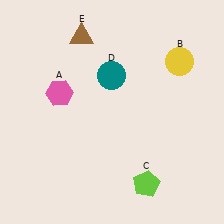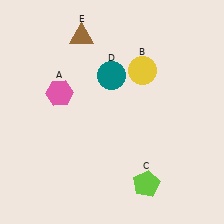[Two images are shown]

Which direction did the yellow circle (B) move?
The yellow circle (B) moved left.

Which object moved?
The yellow circle (B) moved left.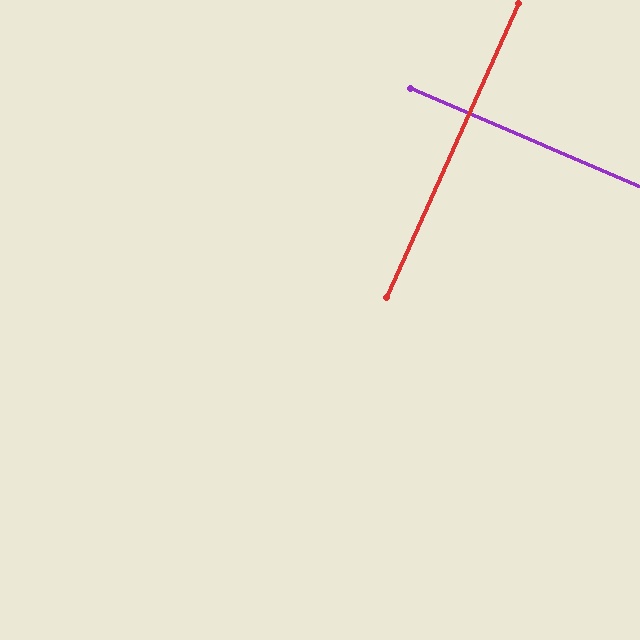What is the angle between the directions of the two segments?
Approximately 89 degrees.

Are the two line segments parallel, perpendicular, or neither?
Perpendicular — they meet at approximately 89°.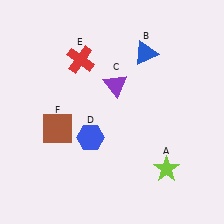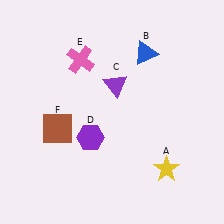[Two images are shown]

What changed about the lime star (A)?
In Image 1, A is lime. In Image 2, it changed to yellow.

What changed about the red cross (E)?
In Image 1, E is red. In Image 2, it changed to pink.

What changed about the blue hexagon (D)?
In Image 1, D is blue. In Image 2, it changed to purple.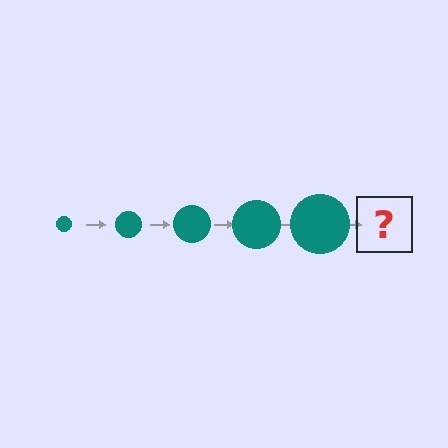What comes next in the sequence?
The next element should be a teal circle, larger than the previous one.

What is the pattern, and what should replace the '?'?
The pattern is that the circle gets progressively larger each step. The '?' should be a teal circle, larger than the previous one.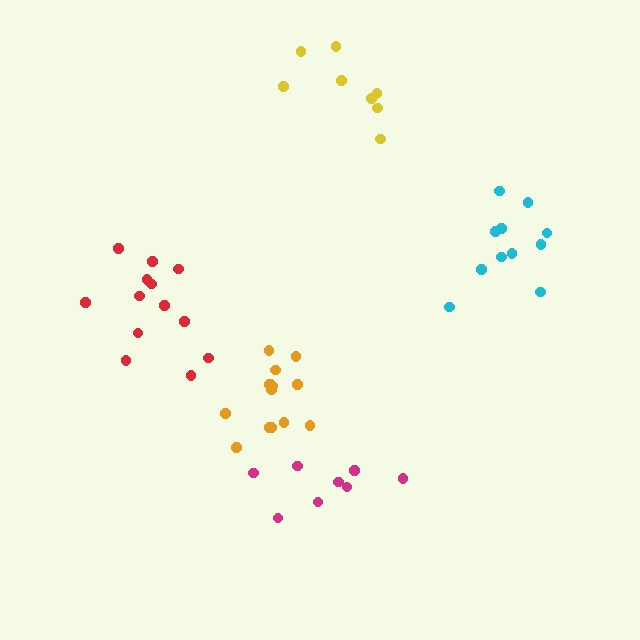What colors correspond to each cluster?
The clusters are colored: red, yellow, cyan, magenta, orange.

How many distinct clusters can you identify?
There are 5 distinct clusters.